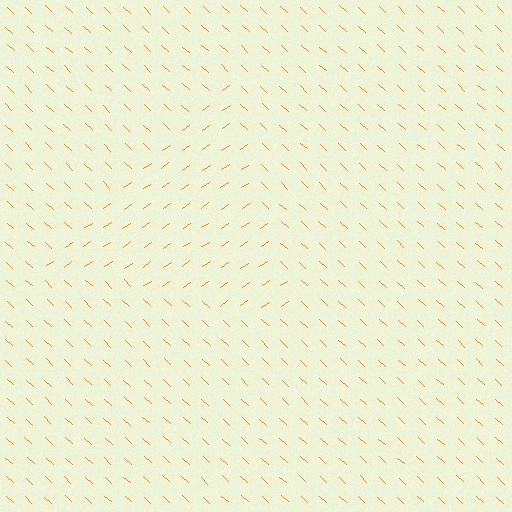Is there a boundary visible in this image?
Yes, there is a texture boundary formed by a change in line orientation.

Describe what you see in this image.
The image is filled with small orange line segments. A triangle region in the image has lines oriented differently from the surrounding lines, creating a visible texture boundary.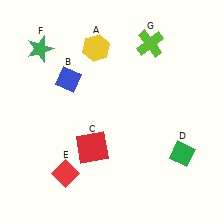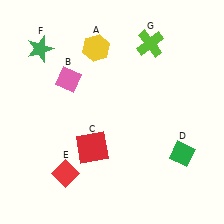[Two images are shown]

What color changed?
The diamond (B) changed from blue in Image 1 to pink in Image 2.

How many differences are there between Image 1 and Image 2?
There is 1 difference between the two images.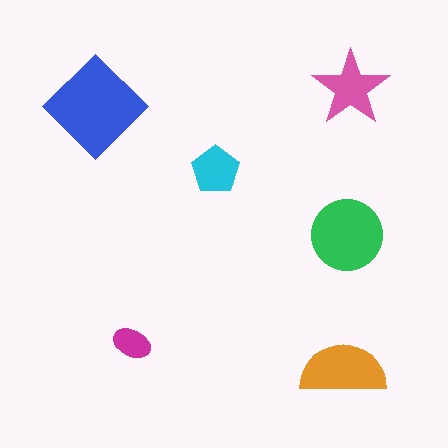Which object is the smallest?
The magenta ellipse.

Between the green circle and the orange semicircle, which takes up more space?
The green circle.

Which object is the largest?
The blue diamond.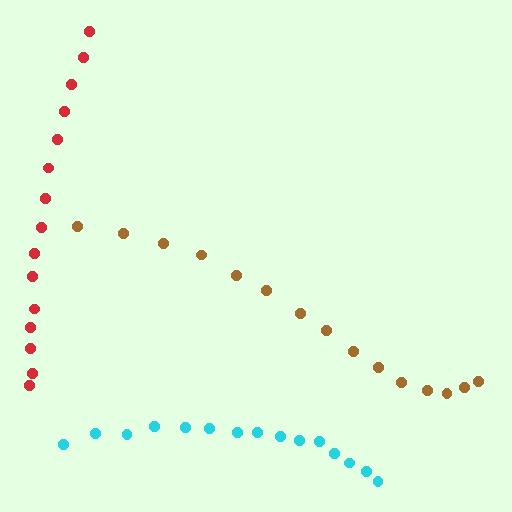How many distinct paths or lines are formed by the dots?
There are 3 distinct paths.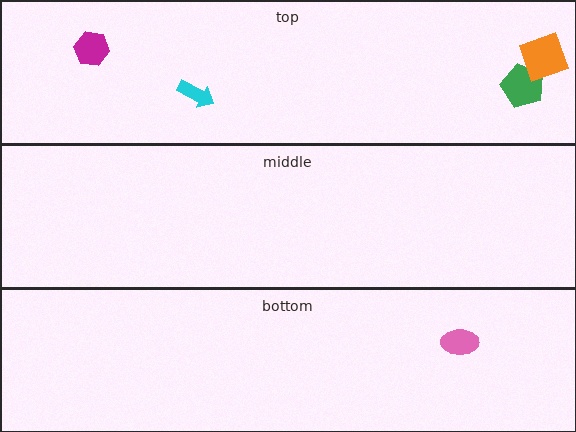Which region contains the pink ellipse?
The bottom region.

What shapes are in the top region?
The green pentagon, the cyan arrow, the magenta hexagon, the orange square.